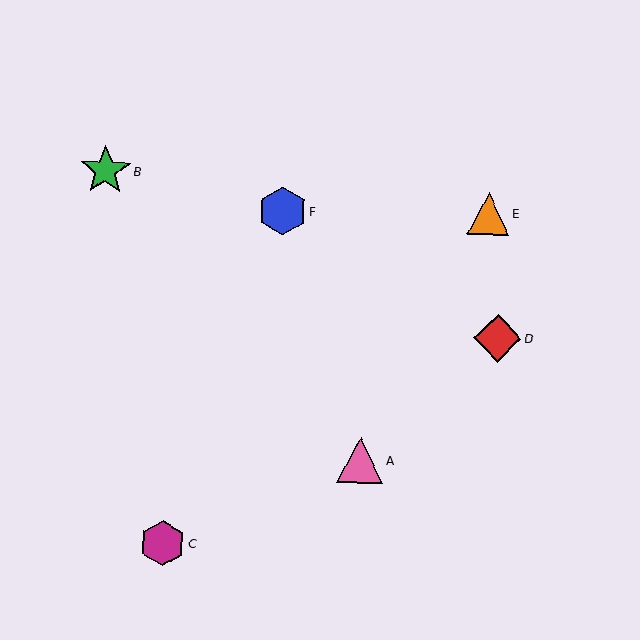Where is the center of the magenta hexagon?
The center of the magenta hexagon is at (163, 543).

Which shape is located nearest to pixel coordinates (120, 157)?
The green star (labeled B) at (106, 170) is nearest to that location.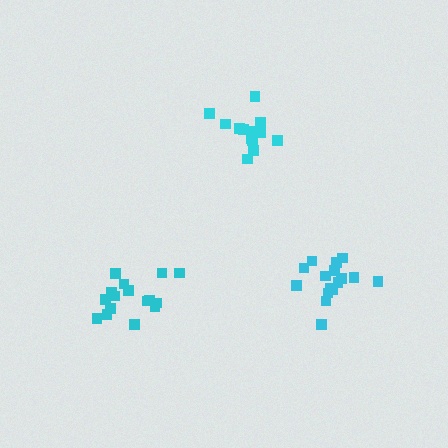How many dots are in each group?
Group 1: 16 dots, Group 2: 13 dots, Group 3: 16 dots (45 total).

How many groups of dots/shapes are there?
There are 3 groups.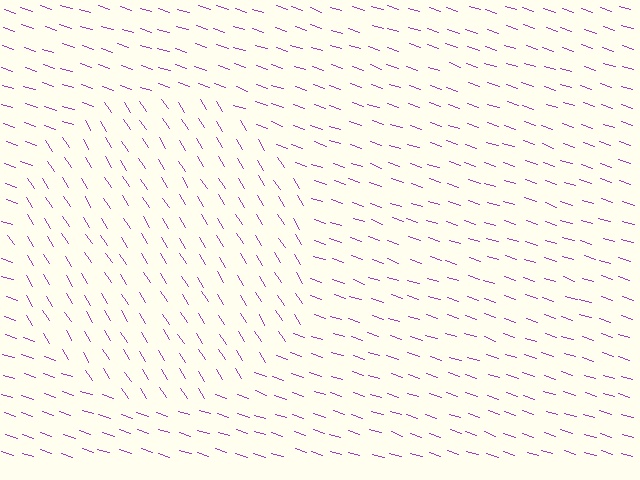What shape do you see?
I see a circle.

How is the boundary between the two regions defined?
The boundary is defined purely by a change in line orientation (approximately 39 degrees difference). All lines are the same color and thickness.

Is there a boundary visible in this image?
Yes, there is a texture boundary formed by a change in line orientation.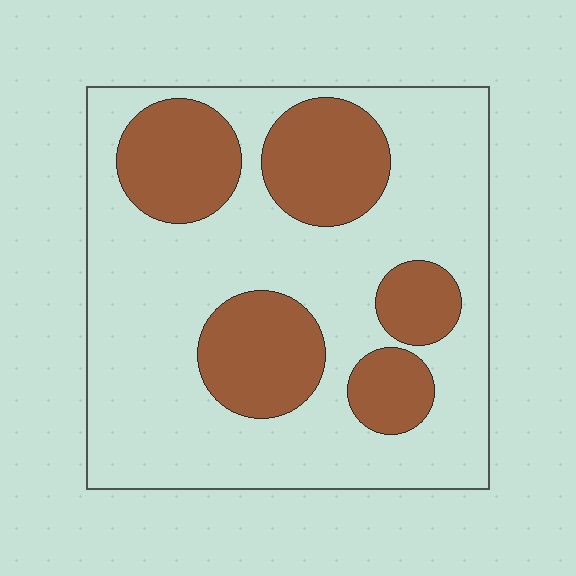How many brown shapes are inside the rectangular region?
5.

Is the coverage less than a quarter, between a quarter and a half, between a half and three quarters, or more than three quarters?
Between a quarter and a half.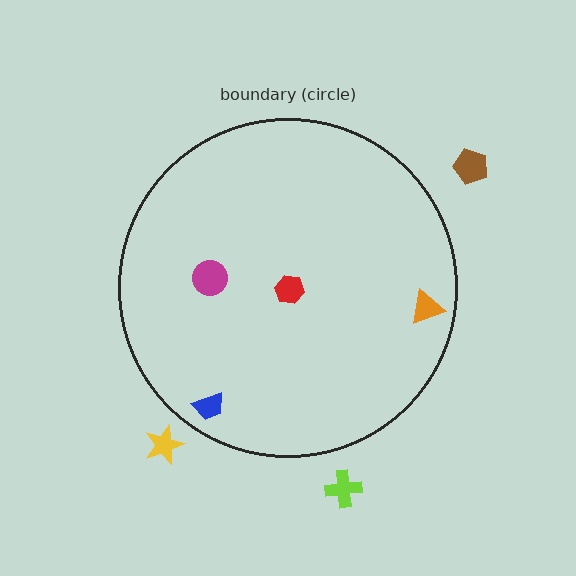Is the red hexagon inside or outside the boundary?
Inside.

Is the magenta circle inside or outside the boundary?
Inside.